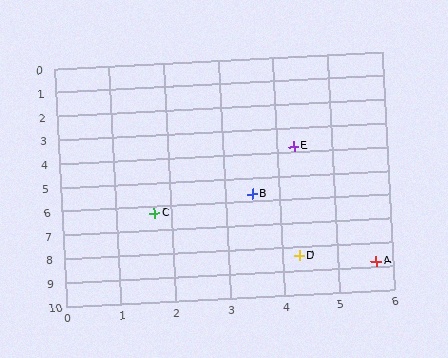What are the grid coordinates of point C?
Point C is at approximately (1.7, 6.3).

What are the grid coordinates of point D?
Point D is at approximately (4.3, 8.4).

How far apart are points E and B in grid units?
Points E and B are about 2.1 grid units apart.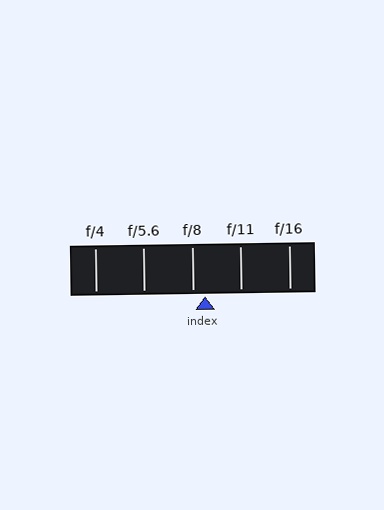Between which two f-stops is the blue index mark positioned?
The index mark is between f/8 and f/11.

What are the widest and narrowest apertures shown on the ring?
The widest aperture shown is f/4 and the narrowest is f/16.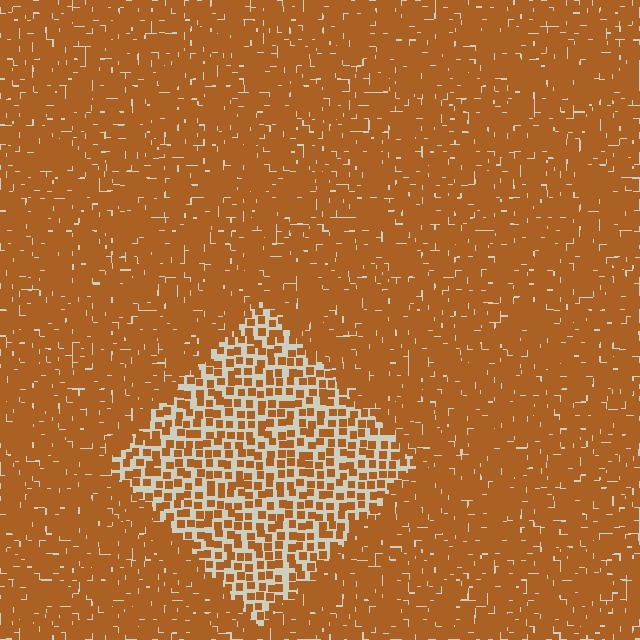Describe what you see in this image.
The image contains small brown elements arranged at two different densities. A diamond-shaped region is visible where the elements are less densely packed than the surrounding area.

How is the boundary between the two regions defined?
The boundary is defined by a change in element density (approximately 2.4x ratio). All elements are the same color, size, and shape.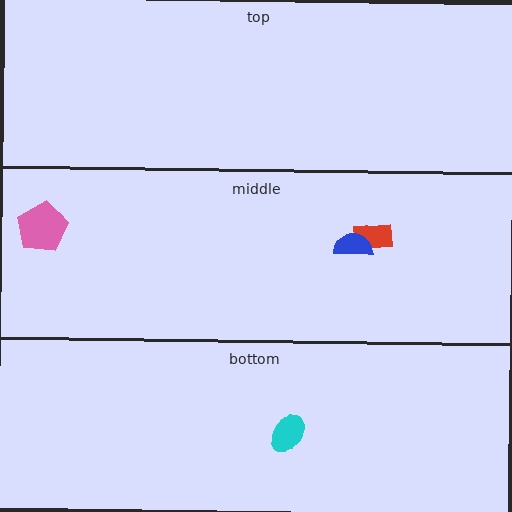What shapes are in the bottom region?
The cyan ellipse.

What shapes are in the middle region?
The pink pentagon, the red rectangle, the blue semicircle.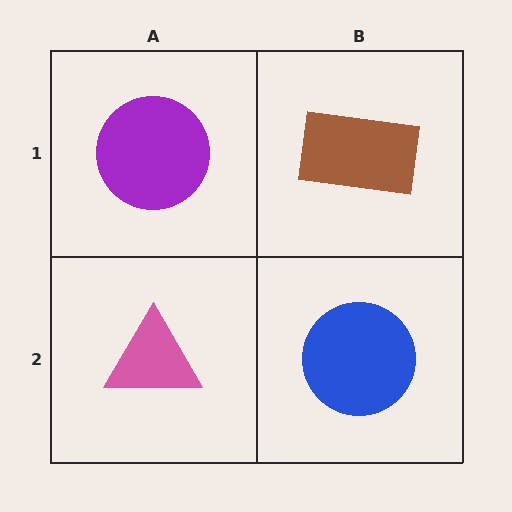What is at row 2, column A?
A pink triangle.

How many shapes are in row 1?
2 shapes.